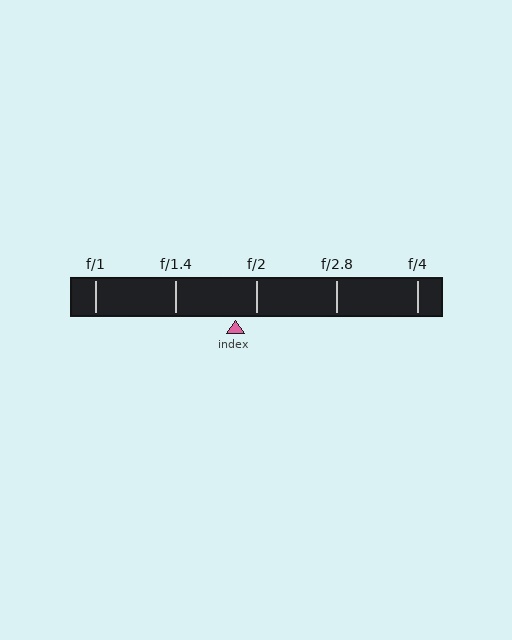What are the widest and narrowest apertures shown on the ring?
The widest aperture shown is f/1 and the narrowest is f/4.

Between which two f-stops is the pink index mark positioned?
The index mark is between f/1.4 and f/2.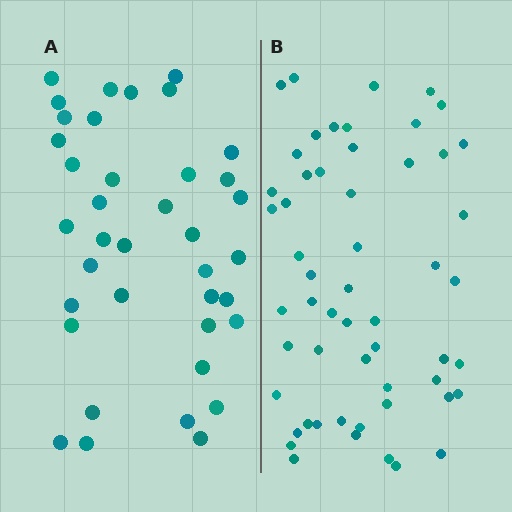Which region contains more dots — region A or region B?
Region B (the right region) has more dots.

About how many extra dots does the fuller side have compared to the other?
Region B has approximately 15 more dots than region A.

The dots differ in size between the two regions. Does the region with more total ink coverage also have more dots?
No. Region A has more total ink coverage because its dots are larger, but region B actually contains more individual dots. Total area can be misleading — the number of items is what matters here.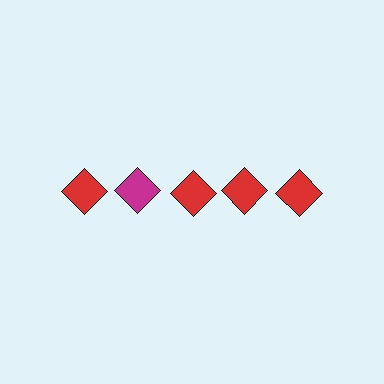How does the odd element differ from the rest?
It has a different color: magenta instead of red.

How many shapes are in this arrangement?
There are 5 shapes arranged in a grid pattern.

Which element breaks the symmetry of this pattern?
The magenta diamond in the top row, second from left column breaks the symmetry. All other shapes are red diamonds.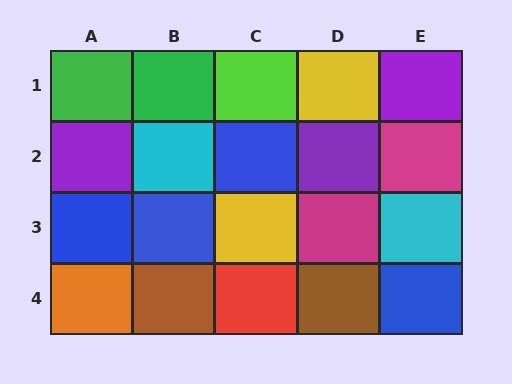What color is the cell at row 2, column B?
Cyan.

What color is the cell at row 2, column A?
Purple.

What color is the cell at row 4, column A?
Orange.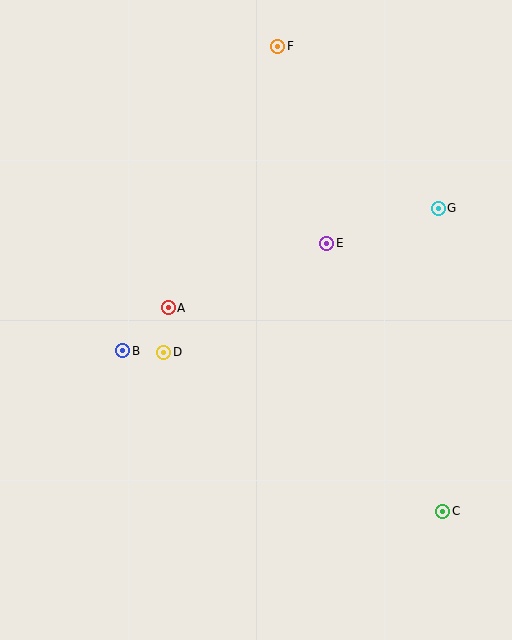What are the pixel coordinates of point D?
Point D is at (164, 352).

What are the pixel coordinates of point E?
Point E is at (327, 243).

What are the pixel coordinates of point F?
Point F is at (278, 46).